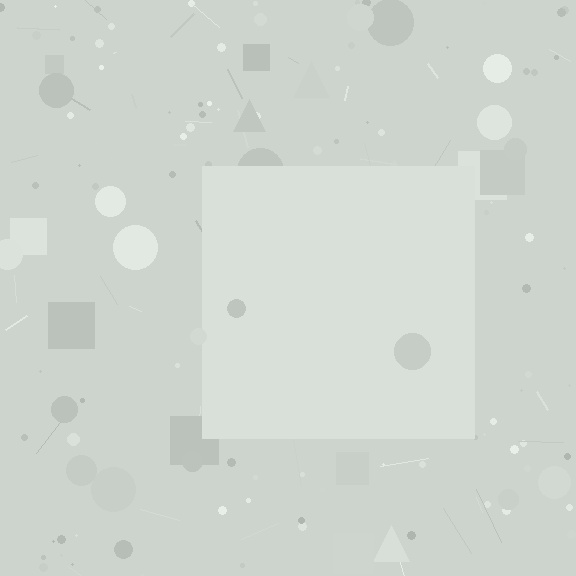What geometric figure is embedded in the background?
A square is embedded in the background.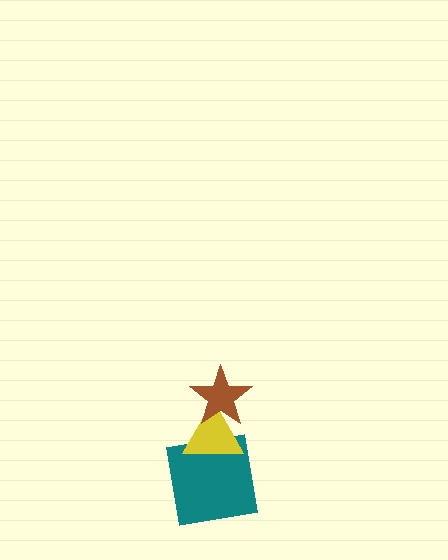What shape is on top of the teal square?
The yellow triangle is on top of the teal square.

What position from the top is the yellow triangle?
The yellow triangle is 2nd from the top.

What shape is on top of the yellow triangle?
The brown star is on top of the yellow triangle.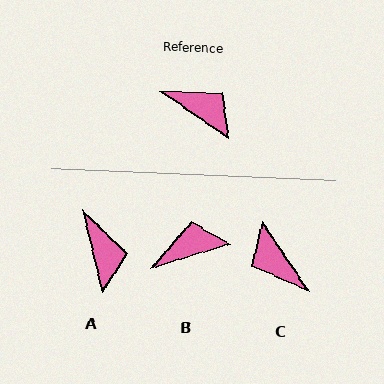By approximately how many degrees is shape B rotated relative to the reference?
Approximately 51 degrees counter-clockwise.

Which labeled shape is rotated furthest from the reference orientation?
C, about 158 degrees away.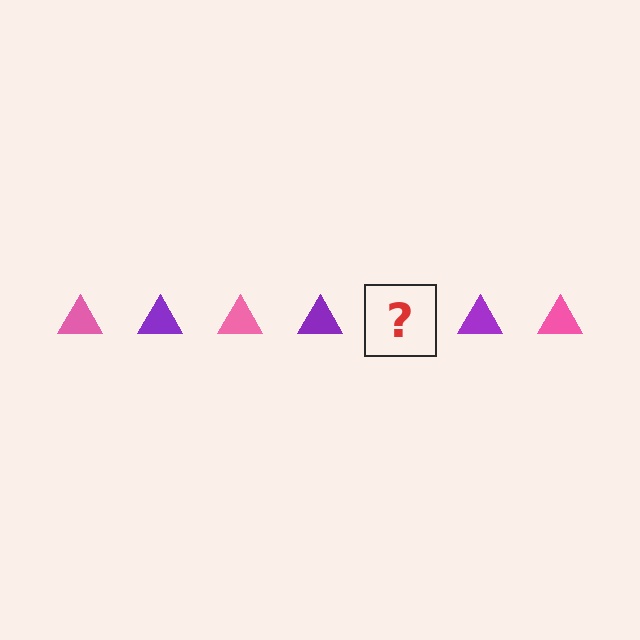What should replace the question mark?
The question mark should be replaced with a pink triangle.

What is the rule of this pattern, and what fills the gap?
The rule is that the pattern cycles through pink, purple triangles. The gap should be filled with a pink triangle.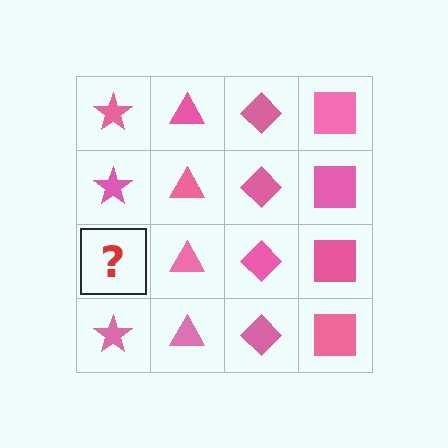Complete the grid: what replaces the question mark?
The question mark should be replaced with a pink star.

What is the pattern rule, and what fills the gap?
The rule is that each column has a consistent shape. The gap should be filled with a pink star.